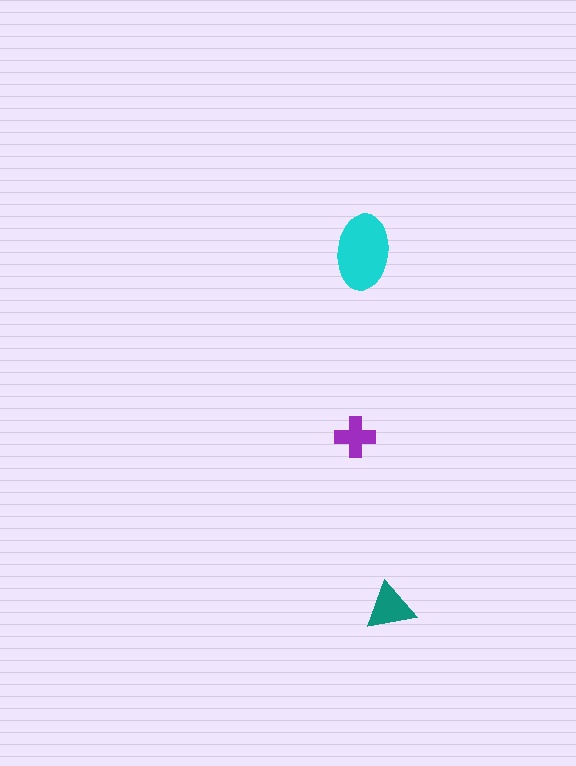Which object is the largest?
The cyan ellipse.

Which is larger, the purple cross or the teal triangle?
The teal triangle.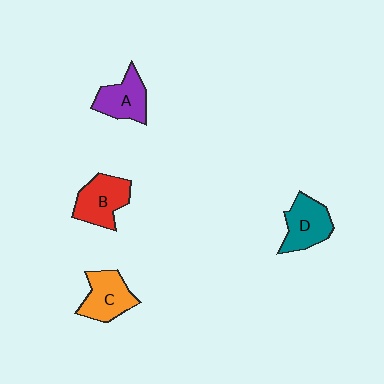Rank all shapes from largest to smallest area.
From largest to smallest: B (red), D (teal), C (orange), A (purple).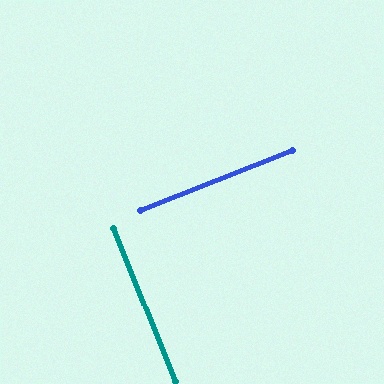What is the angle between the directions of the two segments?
Approximately 90 degrees.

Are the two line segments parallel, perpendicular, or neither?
Perpendicular — they meet at approximately 90°.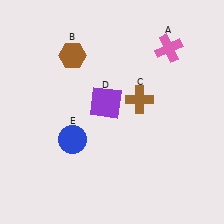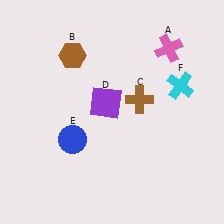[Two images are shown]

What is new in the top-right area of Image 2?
A cyan cross (F) was added in the top-right area of Image 2.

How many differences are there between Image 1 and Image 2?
There is 1 difference between the two images.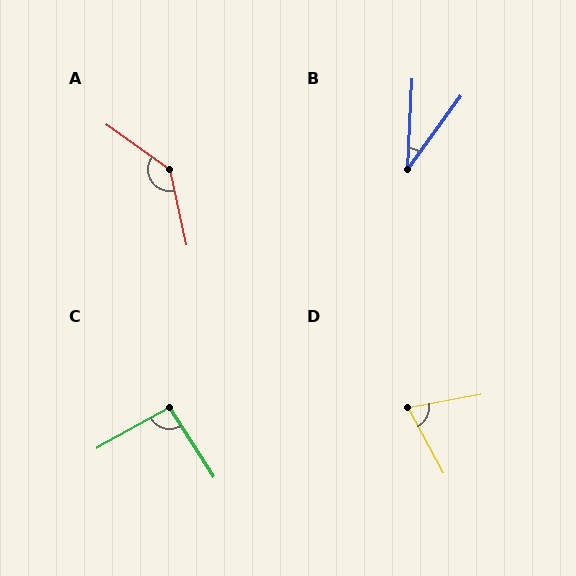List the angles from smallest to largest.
B (33°), D (73°), C (94°), A (138°).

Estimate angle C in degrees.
Approximately 94 degrees.